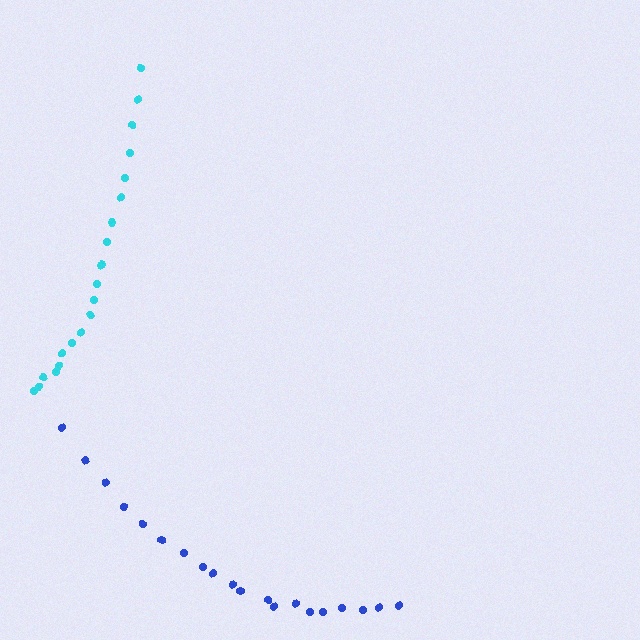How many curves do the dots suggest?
There are 2 distinct paths.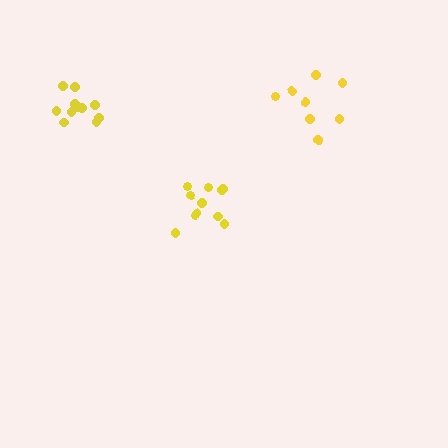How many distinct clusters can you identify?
There are 3 distinct clusters.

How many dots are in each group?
Group 1: 8 dots, Group 2: 11 dots, Group 3: 11 dots (30 total).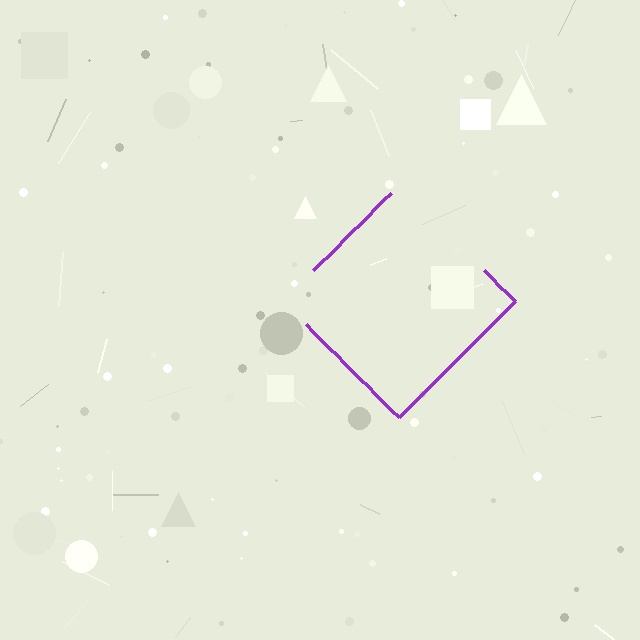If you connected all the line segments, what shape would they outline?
They would outline a diamond.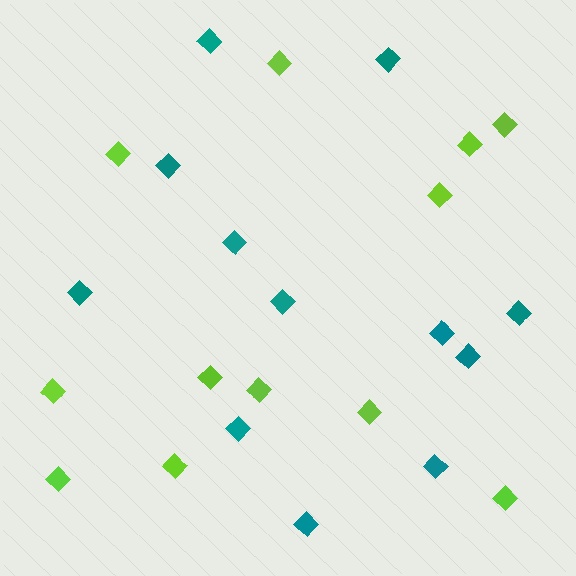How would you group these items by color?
There are 2 groups: one group of teal diamonds (12) and one group of lime diamonds (12).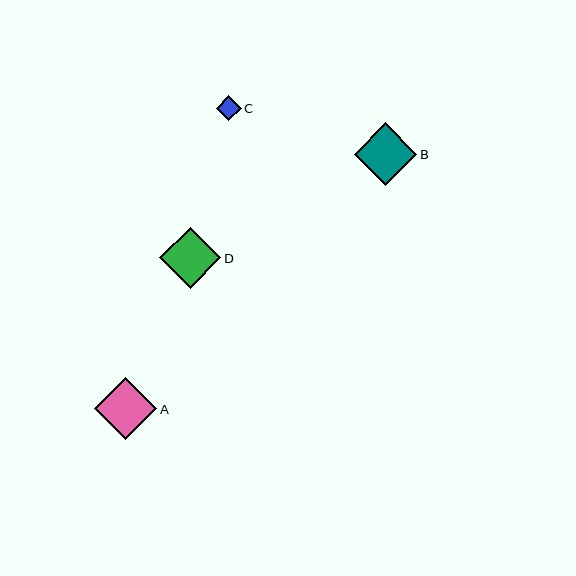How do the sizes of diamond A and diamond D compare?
Diamond A and diamond D are approximately the same size.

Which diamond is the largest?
Diamond B is the largest with a size of approximately 62 pixels.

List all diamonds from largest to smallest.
From largest to smallest: B, A, D, C.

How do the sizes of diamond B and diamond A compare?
Diamond B and diamond A are approximately the same size.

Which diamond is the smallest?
Diamond C is the smallest with a size of approximately 25 pixels.